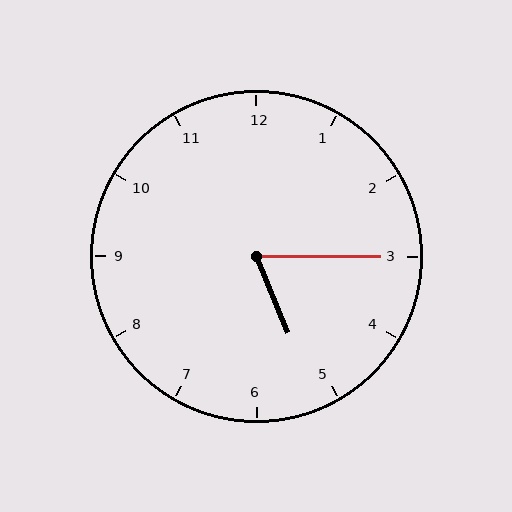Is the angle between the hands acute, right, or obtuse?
It is acute.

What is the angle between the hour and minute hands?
Approximately 68 degrees.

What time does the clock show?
5:15.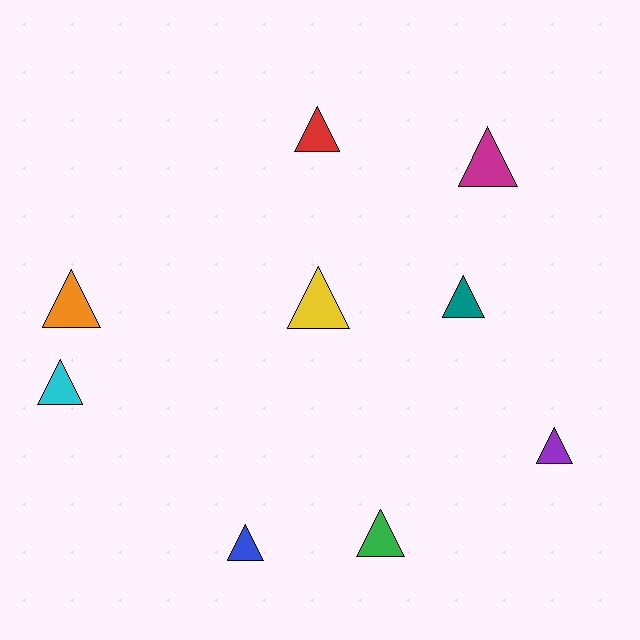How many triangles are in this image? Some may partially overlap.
There are 9 triangles.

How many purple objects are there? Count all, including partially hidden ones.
There is 1 purple object.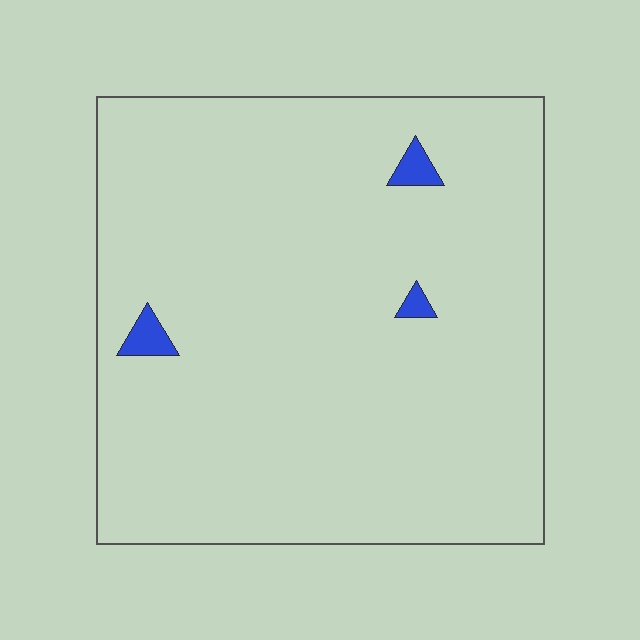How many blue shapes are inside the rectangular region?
3.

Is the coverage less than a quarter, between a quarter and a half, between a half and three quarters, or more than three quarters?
Less than a quarter.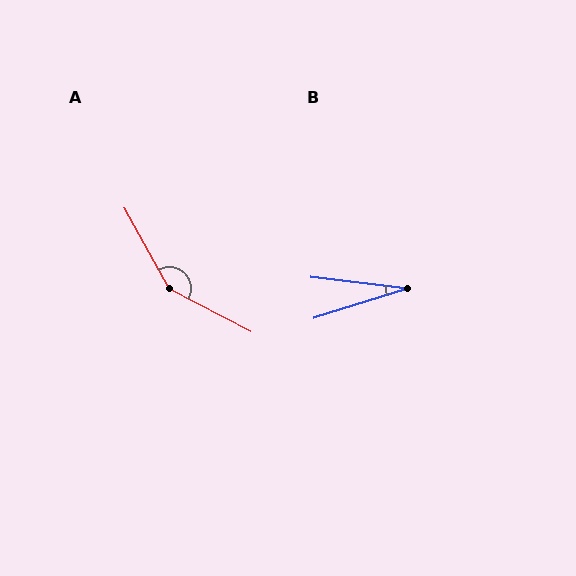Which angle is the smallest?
B, at approximately 24 degrees.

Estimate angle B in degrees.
Approximately 24 degrees.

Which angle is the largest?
A, at approximately 146 degrees.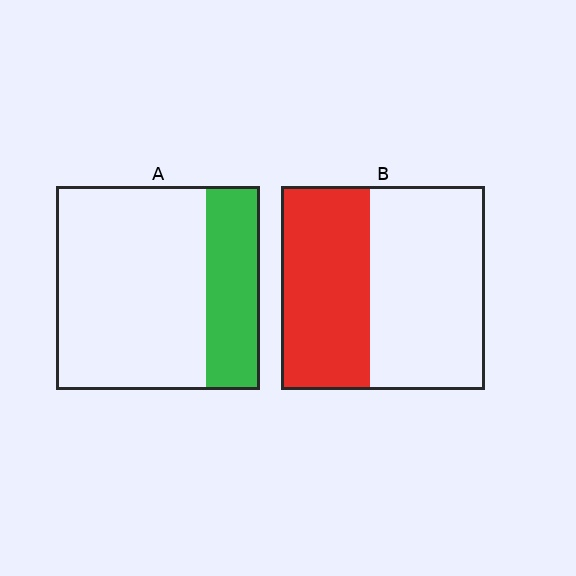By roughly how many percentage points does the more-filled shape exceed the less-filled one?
By roughly 15 percentage points (B over A).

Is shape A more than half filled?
No.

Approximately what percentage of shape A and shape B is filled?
A is approximately 25% and B is approximately 45%.